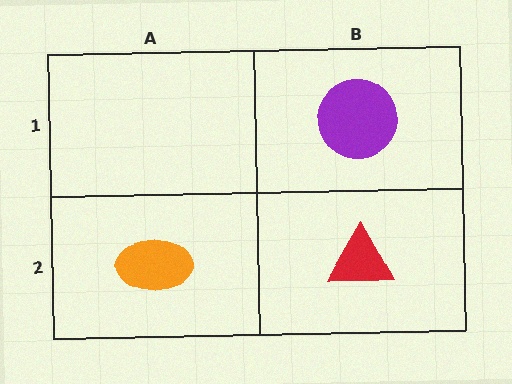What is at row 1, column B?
A purple circle.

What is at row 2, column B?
A red triangle.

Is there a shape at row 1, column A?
No, that cell is empty.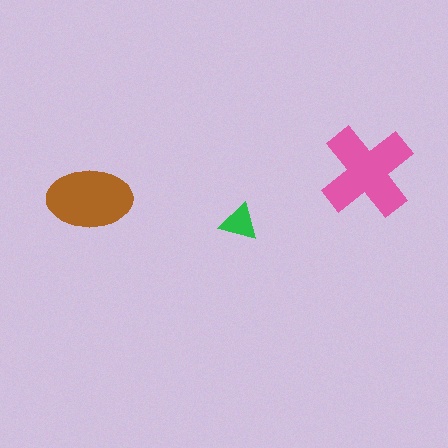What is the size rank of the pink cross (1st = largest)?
1st.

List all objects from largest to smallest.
The pink cross, the brown ellipse, the green triangle.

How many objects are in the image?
There are 3 objects in the image.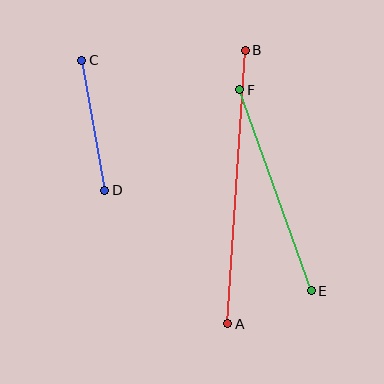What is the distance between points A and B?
The distance is approximately 274 pixels.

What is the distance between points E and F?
The distance is approximately 213 pixels.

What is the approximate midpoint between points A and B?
The midpoint is at approximately (237, 187) pixels.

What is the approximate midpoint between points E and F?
The midpoint is at approximately (275, 190) pixels.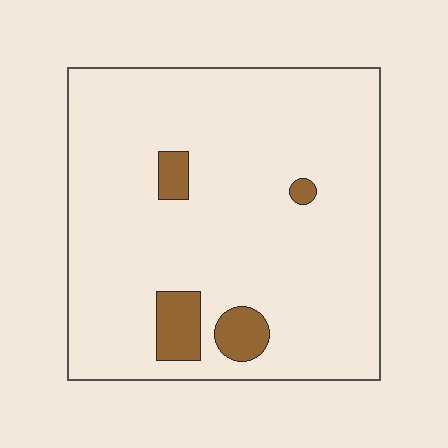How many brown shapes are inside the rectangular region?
4.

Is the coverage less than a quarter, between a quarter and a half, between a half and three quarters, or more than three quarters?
Less than a quarter.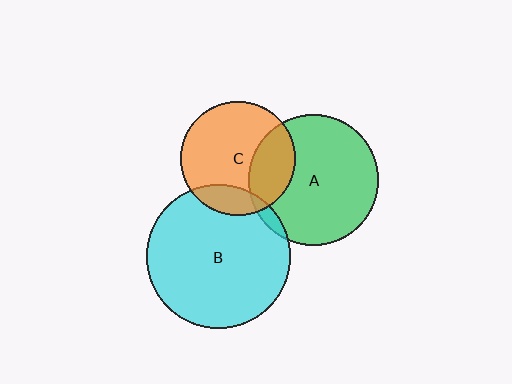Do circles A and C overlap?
Yes.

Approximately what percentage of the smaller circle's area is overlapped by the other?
Approximately 25%.